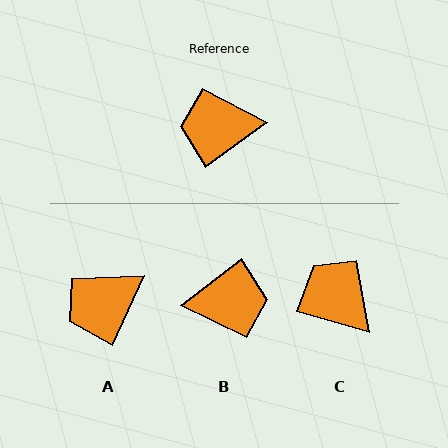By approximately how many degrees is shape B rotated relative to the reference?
Approximately 178 degrees clockwise.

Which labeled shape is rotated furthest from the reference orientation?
B, about 178 degrees away.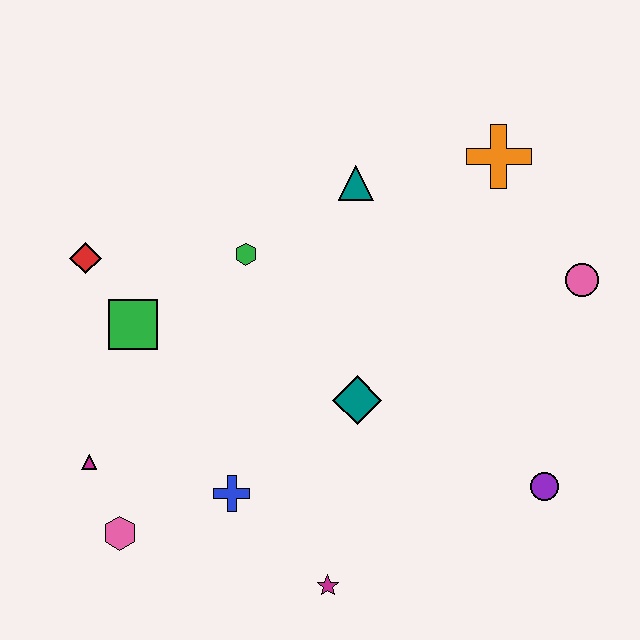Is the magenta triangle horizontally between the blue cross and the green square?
No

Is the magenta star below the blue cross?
Yes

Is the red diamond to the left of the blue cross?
Yes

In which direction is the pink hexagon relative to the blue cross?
The pink hexagon is to the left of the blue cross.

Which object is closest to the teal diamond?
The blue cross is closest to the teal diamond.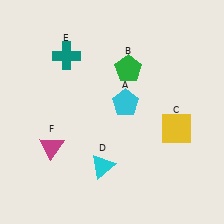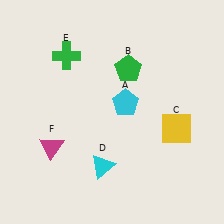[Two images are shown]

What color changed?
The cross (E) changed from teal in Image 1 to green in Image 2.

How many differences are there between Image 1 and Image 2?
There is 1 difference between the two images.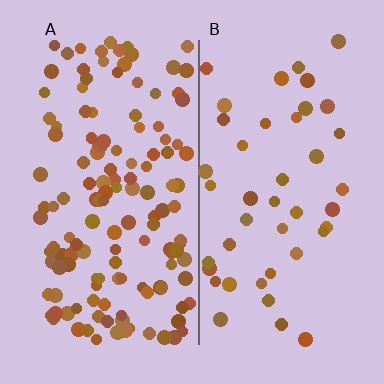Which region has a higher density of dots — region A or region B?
A (the left).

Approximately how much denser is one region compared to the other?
Approximately 3.1× — region A over region B.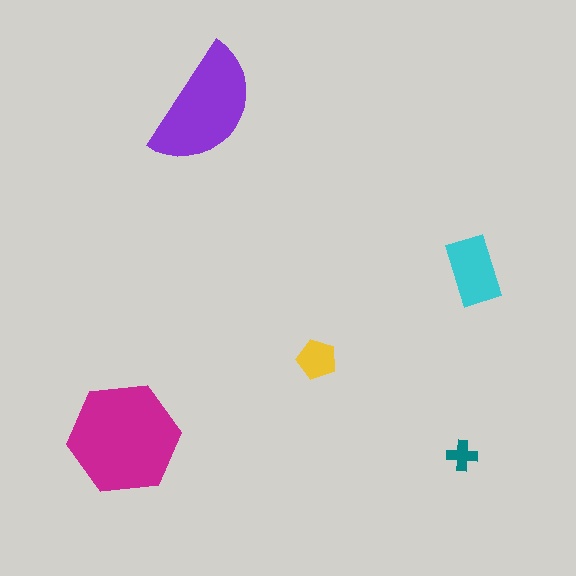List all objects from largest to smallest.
The magenta hexagon, the purple semicircle, the cyan rectangle, the yellow pentagon, the teal cross.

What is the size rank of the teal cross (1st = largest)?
5th.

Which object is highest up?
The purple semicircle is topmost.